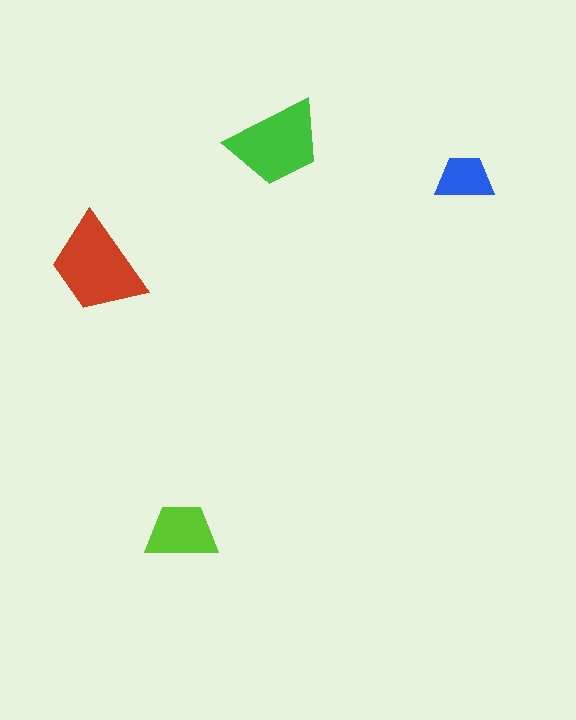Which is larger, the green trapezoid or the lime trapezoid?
The green one.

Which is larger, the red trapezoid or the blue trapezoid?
The red one.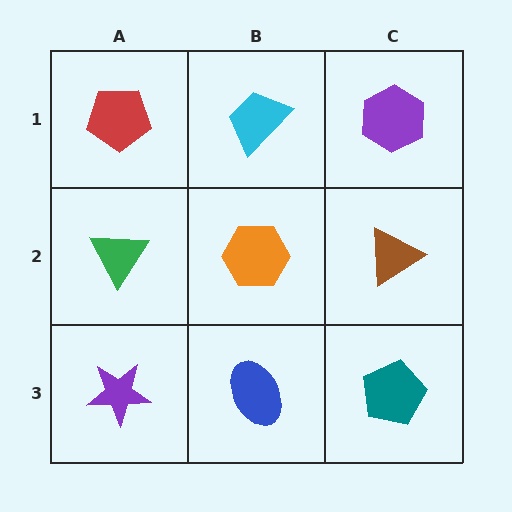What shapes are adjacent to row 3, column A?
A green triangle (row 2, column A), a blue ellipse (row 3, column B).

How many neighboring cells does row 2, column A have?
3.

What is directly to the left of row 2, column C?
An orange hexagon.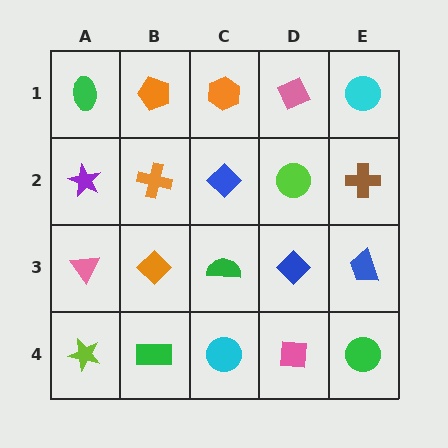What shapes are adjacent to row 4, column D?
A blue diamond (row 3, column D), a cyan circle (row 4, column C), a green circle (row 4, column E).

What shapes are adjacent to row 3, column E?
A brown cross (row 2, column E), a green circle (row 4, column E), a blue diamond (row 3, column D).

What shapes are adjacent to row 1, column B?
An orange cross (row 2, column B), a green ellipse (row 1, column A), an orange hexagon (row 1, column C).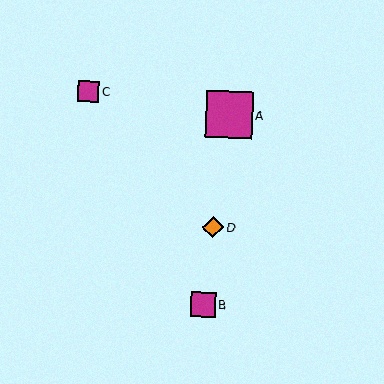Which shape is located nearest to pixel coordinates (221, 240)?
The orange diamond (labeled D) at (213, 227) is nearest to that location.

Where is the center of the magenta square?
The center of the magenta square is at (88, 91).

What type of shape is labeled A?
Shape A is a magenta square.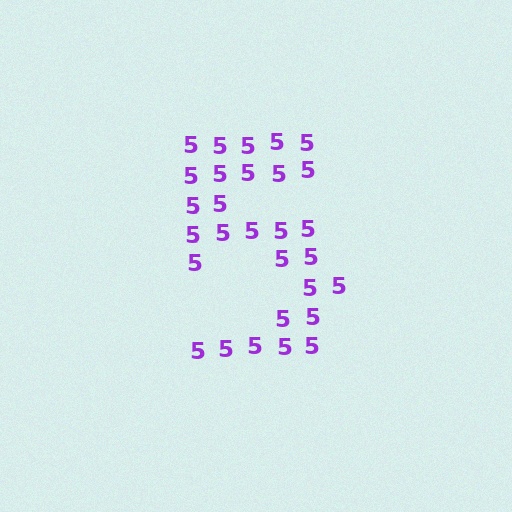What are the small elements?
The small elements are digit 5's.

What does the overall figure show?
The overall figure shows the digit 5.